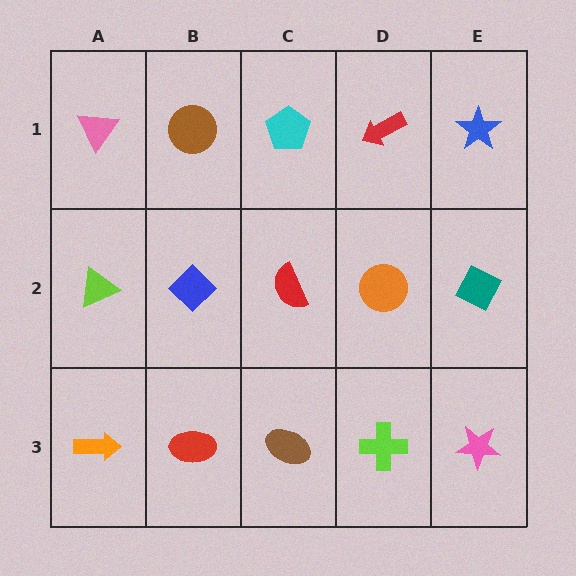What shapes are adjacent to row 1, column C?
A red semicircle (row 2, column C), a brown circle (row 1, column B), a red arrow (row 1, column D).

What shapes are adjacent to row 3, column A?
A lime triangle (row 2, column A), a red ellipse (row 3, column B).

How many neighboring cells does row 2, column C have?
4.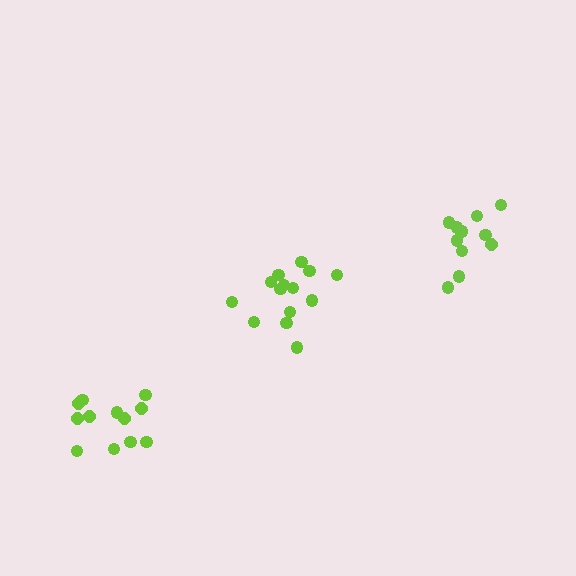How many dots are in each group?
Group 1: 14 dots, Group 2: 12 dots, Group 3: 11 dots (37 total).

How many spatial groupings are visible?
There are 3 spatial groupings.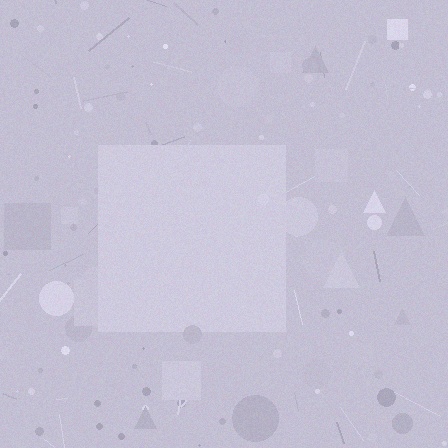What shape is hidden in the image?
A square is hidden in the image.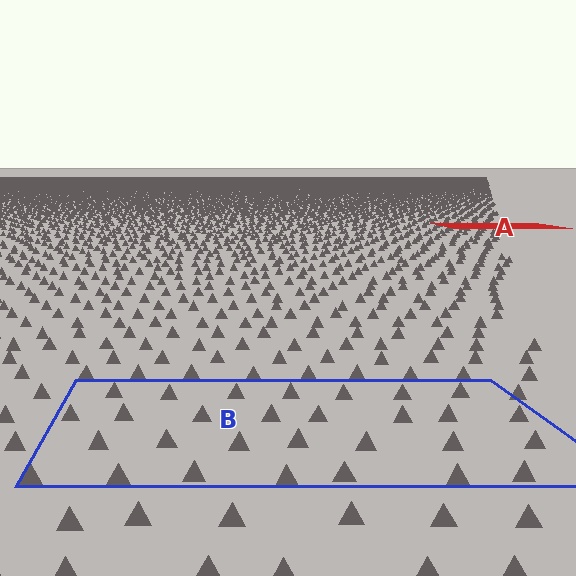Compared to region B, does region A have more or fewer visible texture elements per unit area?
Region A has more texture elements per unit area — they are packed more densely because it is farther away.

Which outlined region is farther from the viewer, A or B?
Region A is farther from the viewer — the texture elements inside it appear smaller and more densely packed.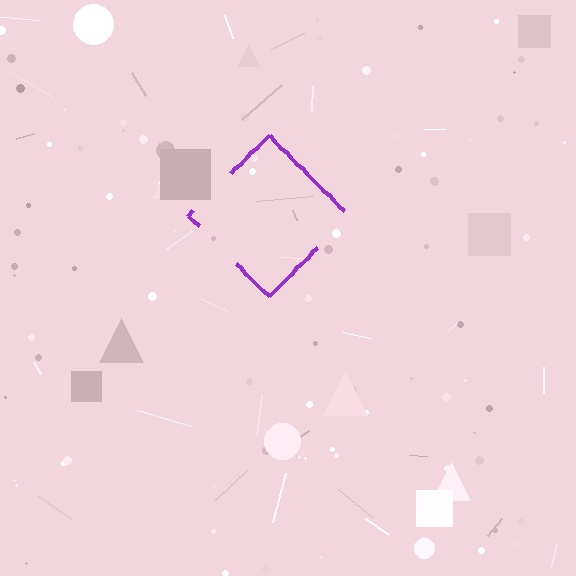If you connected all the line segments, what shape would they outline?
They would outline a diamond.